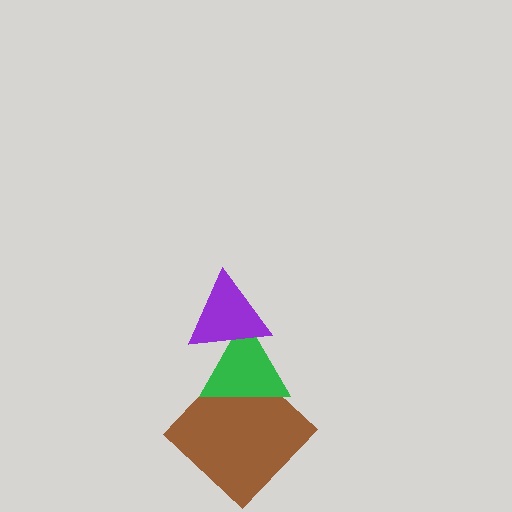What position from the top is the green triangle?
The green triangle is 2nd from the top.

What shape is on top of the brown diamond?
The green triangle is on top of the brown diamond.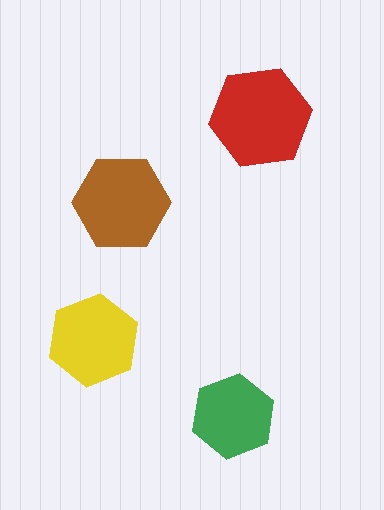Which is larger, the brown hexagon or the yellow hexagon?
The brown one.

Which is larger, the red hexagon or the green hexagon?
The red one.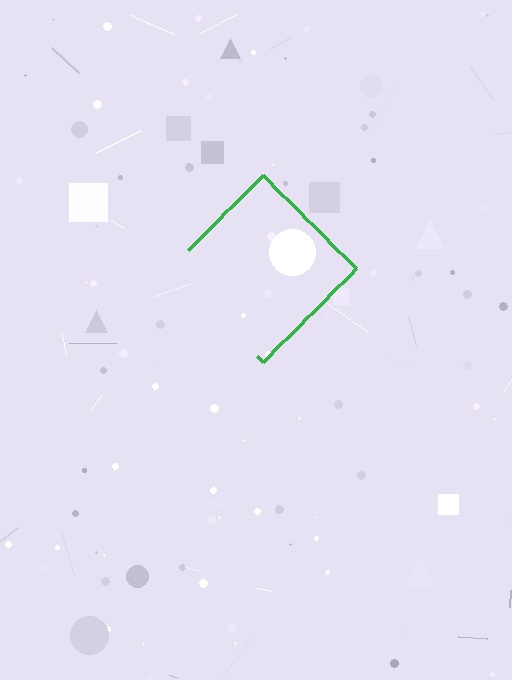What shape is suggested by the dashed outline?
The dashed outline suggests a diamond.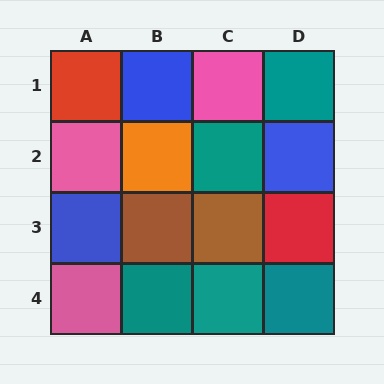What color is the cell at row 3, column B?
Brown.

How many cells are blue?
3 cells are blue.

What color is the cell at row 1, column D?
Teal.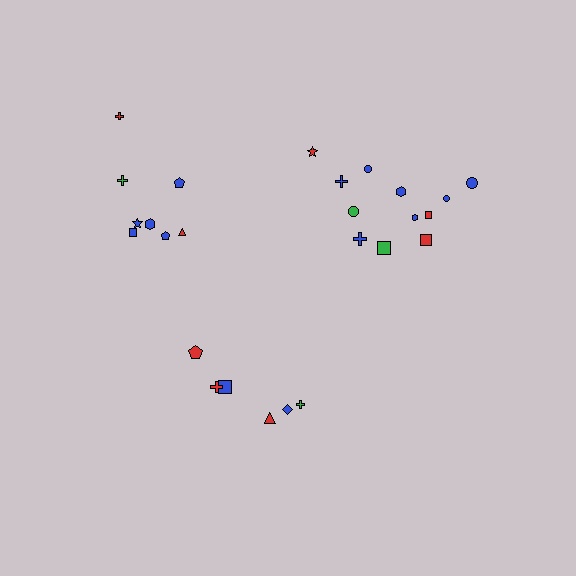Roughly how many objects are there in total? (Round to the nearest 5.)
Roughly 25 objects in total.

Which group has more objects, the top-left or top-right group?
The top-right group.